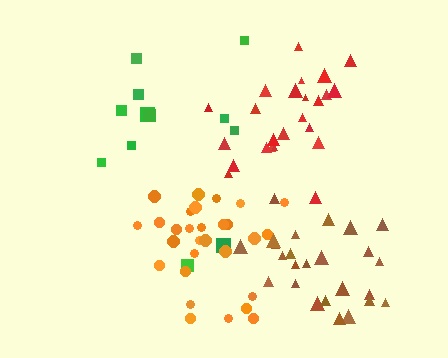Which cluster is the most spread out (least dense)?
Green.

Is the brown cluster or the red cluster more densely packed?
Red.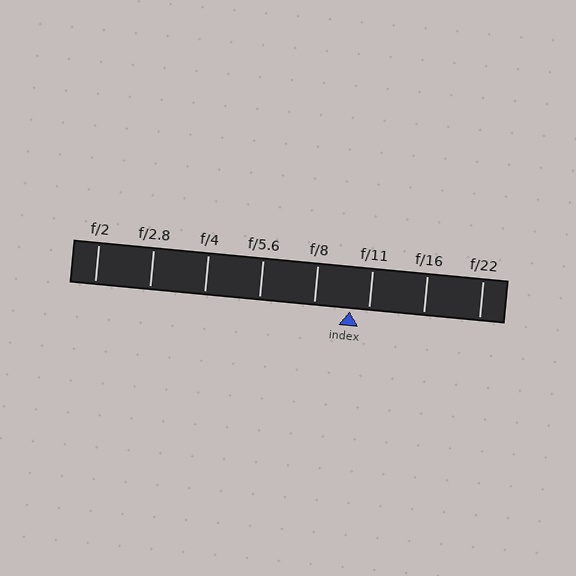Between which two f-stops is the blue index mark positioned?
The index mark is between f/8 and f/11.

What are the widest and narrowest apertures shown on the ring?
The widest aperture shown is f/2 and the narrowest is f/22.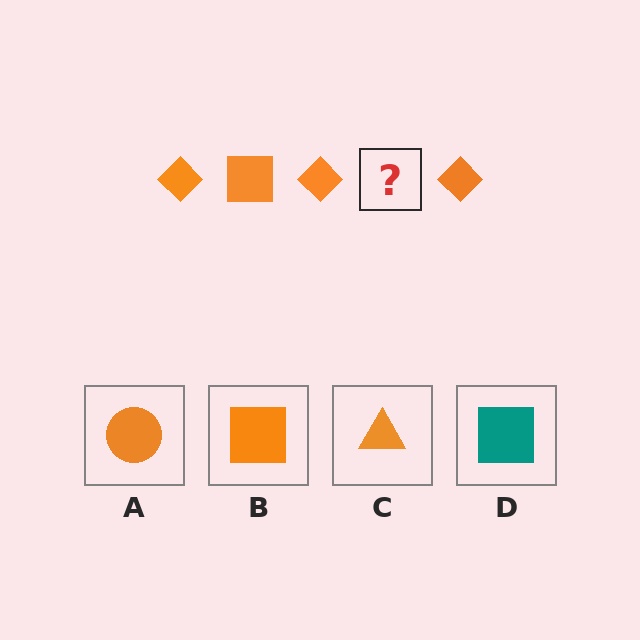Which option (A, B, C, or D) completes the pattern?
B.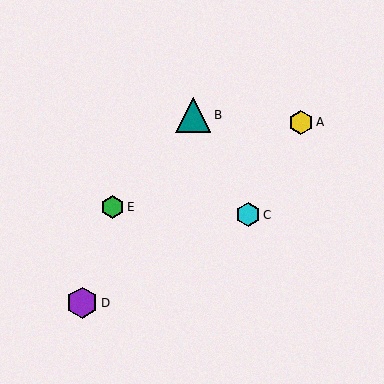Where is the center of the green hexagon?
The center of the green hexagon is at (112, 207).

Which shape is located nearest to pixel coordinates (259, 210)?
The cyan hexagon (labeled C) at (248, 215) is nearest to that location.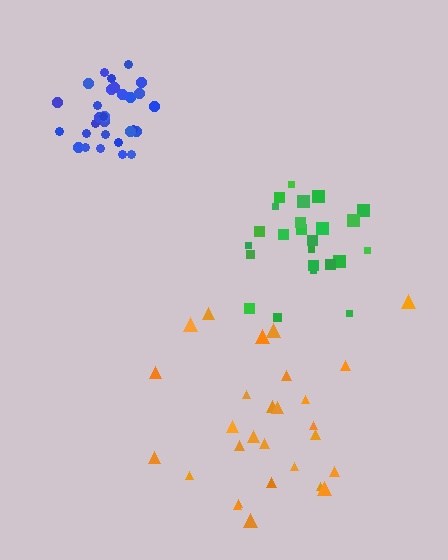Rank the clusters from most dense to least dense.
blue, green, orange.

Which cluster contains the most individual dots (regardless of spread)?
Blue (31).